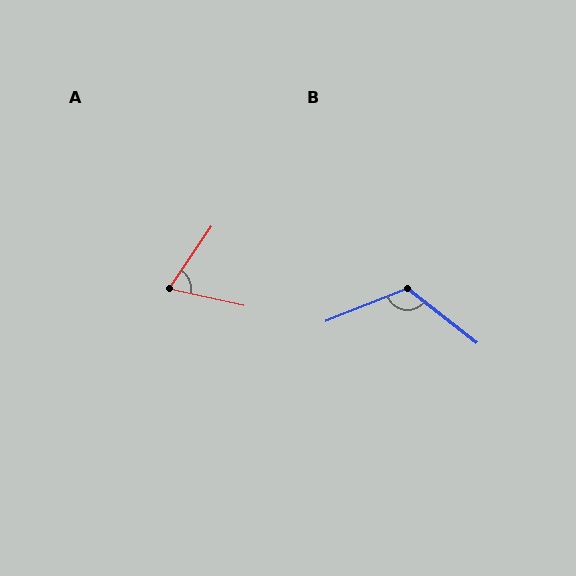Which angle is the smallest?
A, at approximately 68 degrees.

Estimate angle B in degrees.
Approximately 120 degrees.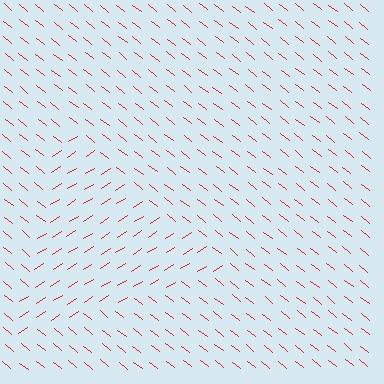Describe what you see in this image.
The image is filled with small red line segments. A triangle region in the image has lines oriented differently from the surrounding lines, creating a visible texture boundary.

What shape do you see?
I see a triangle.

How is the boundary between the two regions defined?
The boundary is defined purely by a change in line orientation (approximately 71 degrees difference). All lines are the same color and thickness.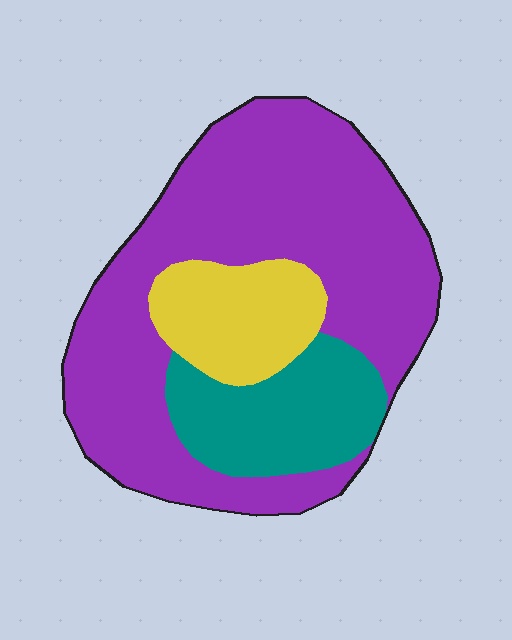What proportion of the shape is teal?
Teal takes up about one fifth (1/5) of the shape.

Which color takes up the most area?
Purple, at roughly 65%.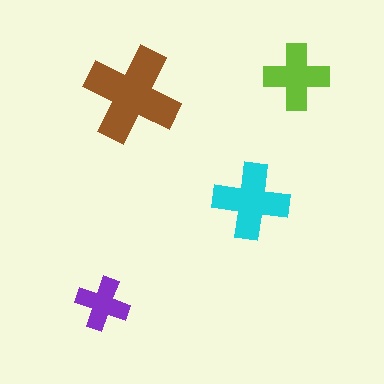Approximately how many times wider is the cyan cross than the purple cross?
About 1.5 times wider.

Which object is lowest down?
The purple cross is bottommost.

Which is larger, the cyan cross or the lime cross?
The cyan one.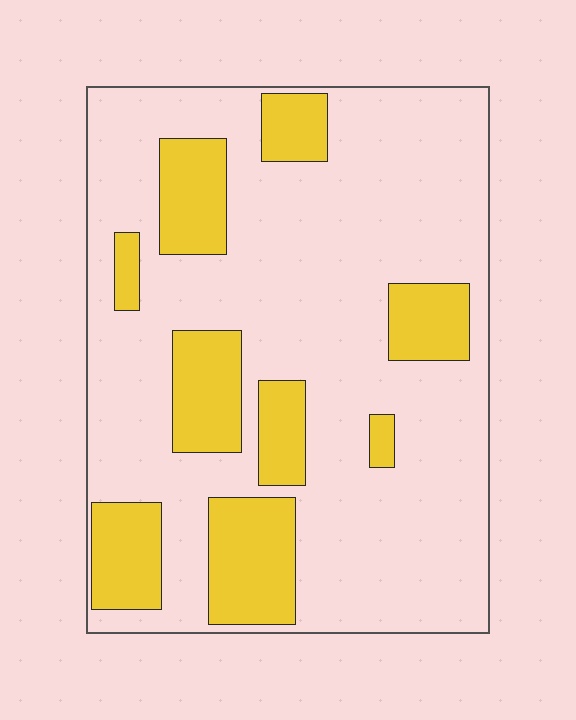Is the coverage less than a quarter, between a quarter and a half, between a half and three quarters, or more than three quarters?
Less than a quarter.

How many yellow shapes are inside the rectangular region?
9.